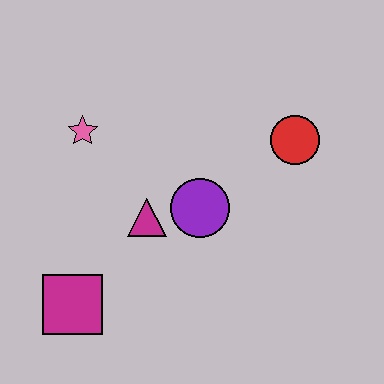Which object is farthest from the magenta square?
The red circle is farthest from the magenta square.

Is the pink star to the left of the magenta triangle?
Yes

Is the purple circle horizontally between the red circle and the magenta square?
Yes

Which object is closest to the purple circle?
The magenta triangle is closest to the purple circle.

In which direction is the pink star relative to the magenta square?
The pink star is above the magenta square.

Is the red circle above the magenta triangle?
Yes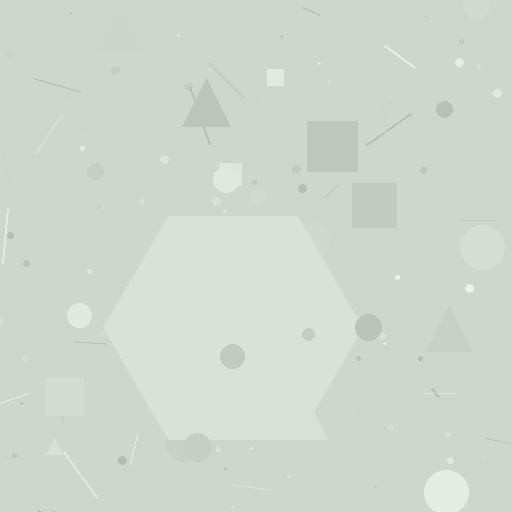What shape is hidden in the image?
A hexagon is hidden in the image.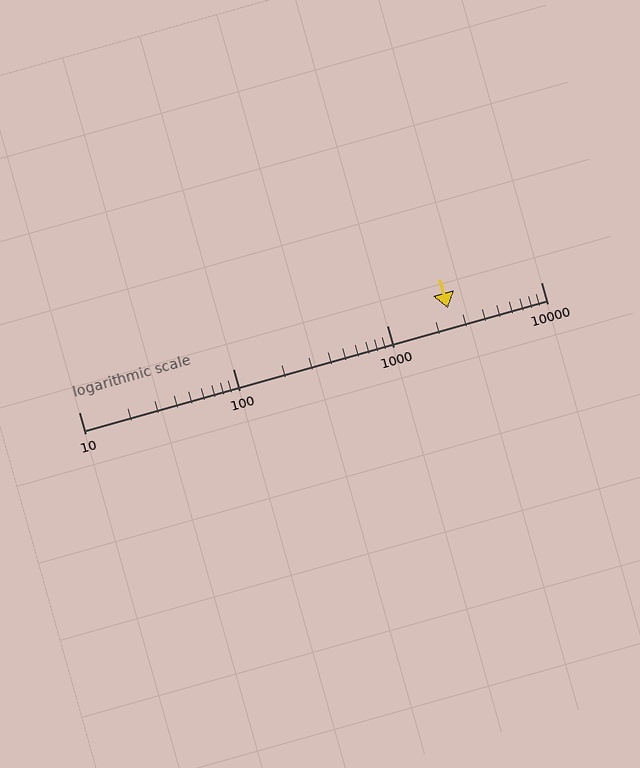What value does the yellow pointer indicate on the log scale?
The pointer indicates approximately 2500.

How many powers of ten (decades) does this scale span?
The scale spans 3 decades, from 10 to 10000.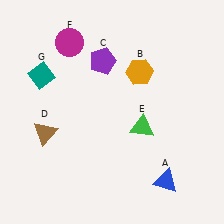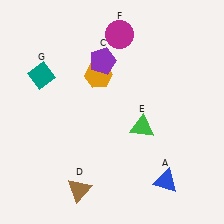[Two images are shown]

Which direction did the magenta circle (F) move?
The magenta circle (F) moved right.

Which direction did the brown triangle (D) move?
The brown triangle (D) moved down.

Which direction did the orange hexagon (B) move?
The orange hexagon (B) moved left.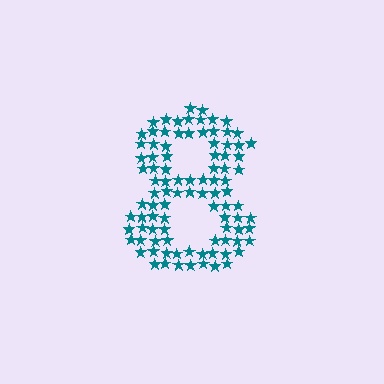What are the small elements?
The small elements are stars.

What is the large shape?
The large shape is the digit 8.